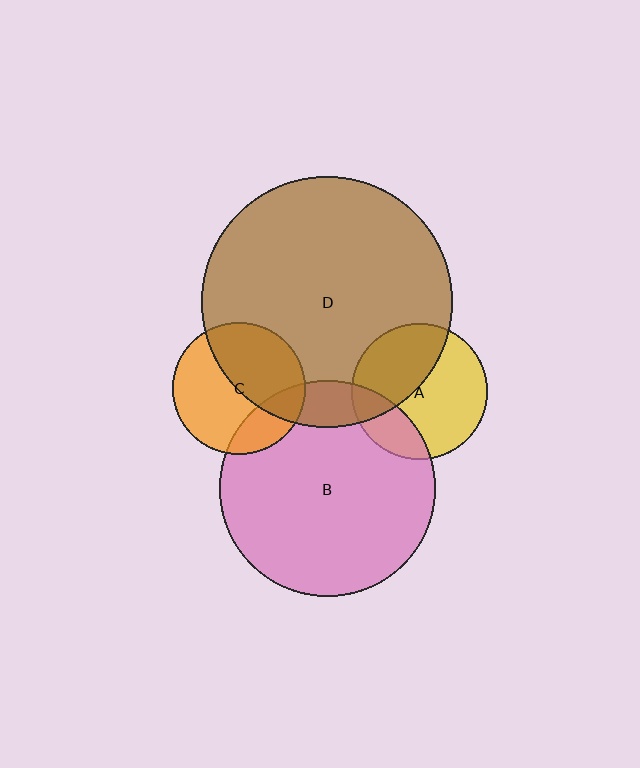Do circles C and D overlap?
Yes.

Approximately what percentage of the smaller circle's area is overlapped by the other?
Approximately 45%.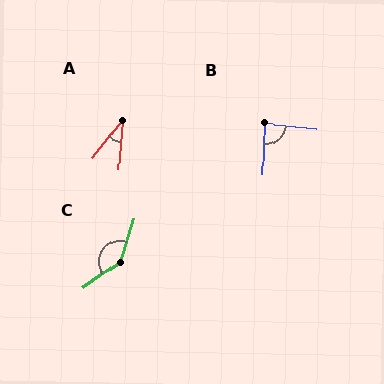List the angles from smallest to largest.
A (33°), B (86°), C (144°).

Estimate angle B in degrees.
Approximately 86 degrees.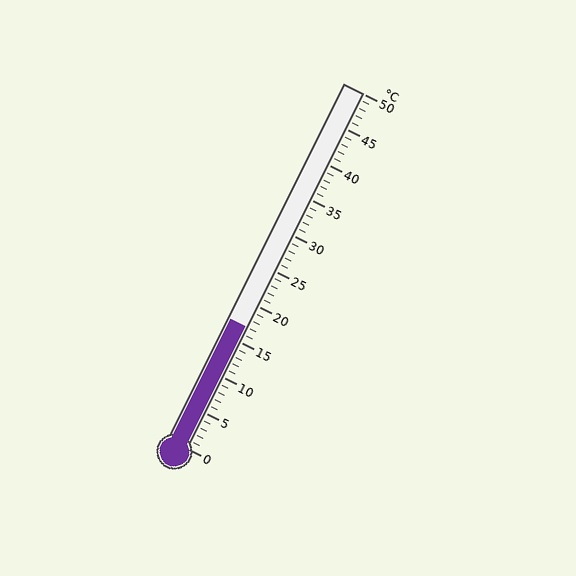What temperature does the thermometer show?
The thermometer shows approximately 17°C.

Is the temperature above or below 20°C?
The temperature is below 20°C.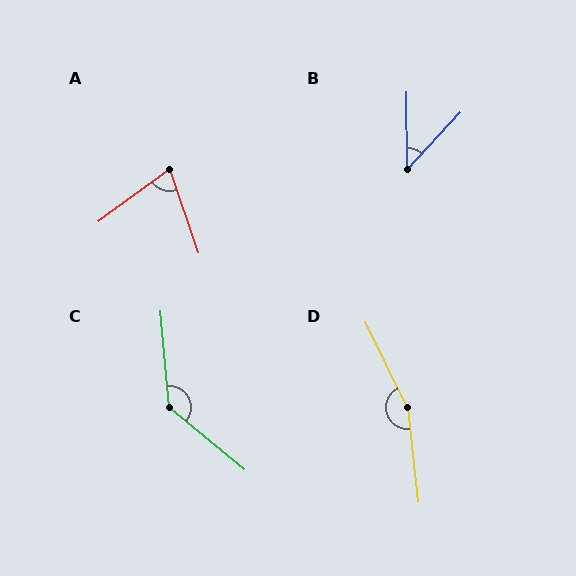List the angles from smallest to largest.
B (43°), A (72°), C (135°), D (160°).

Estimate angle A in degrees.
Approximately 72 degrees.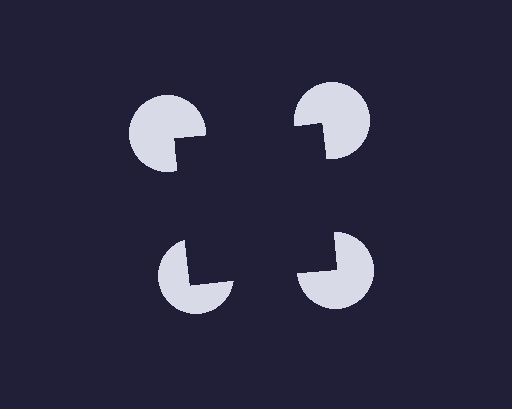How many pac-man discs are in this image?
There are 4 — one at each vertex of the illusory square.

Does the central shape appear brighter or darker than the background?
It typically appears slightly darker than the background, even though no actual brightness change is drawn.